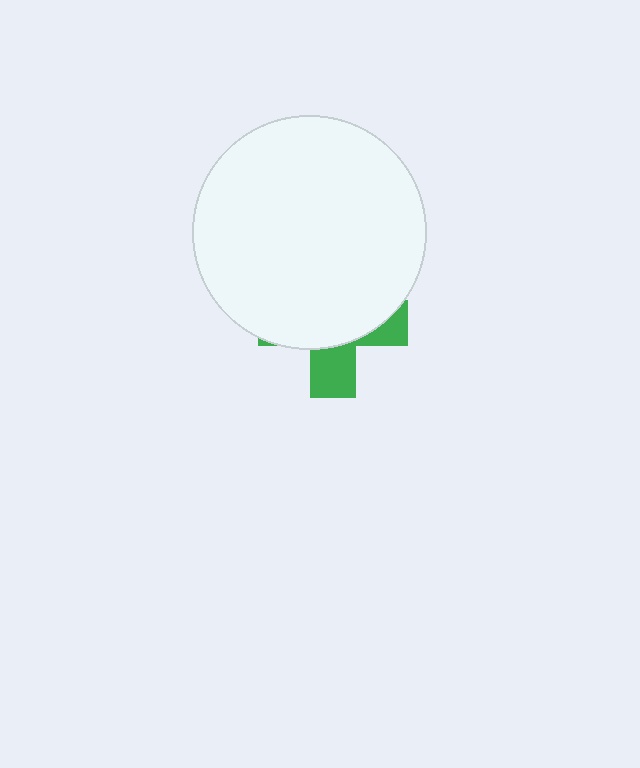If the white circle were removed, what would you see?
You would see the complete green cross.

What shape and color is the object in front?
The object in front is a white circle.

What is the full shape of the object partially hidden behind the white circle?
The partially hidden object is a green cross.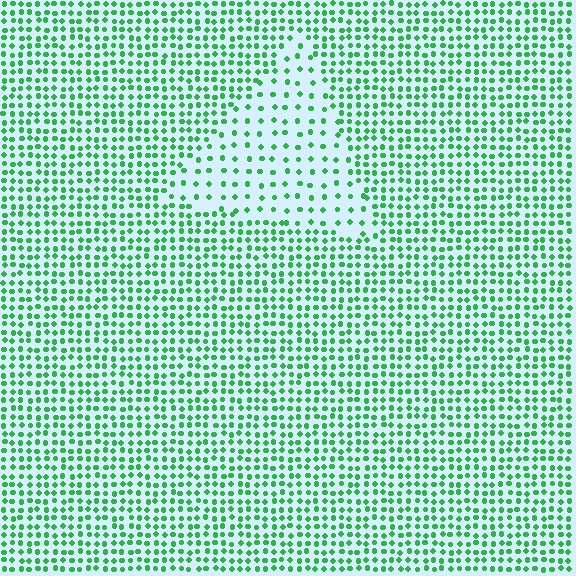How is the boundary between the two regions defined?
The boundary is defined by a change in element density (approximately 2.3x ratio). All elements are the same color, size, and shape.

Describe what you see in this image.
The image contains small green elements arranged at two different densities. A triangle-shaped region is visible where the elements are less densely packed than the surrounding area.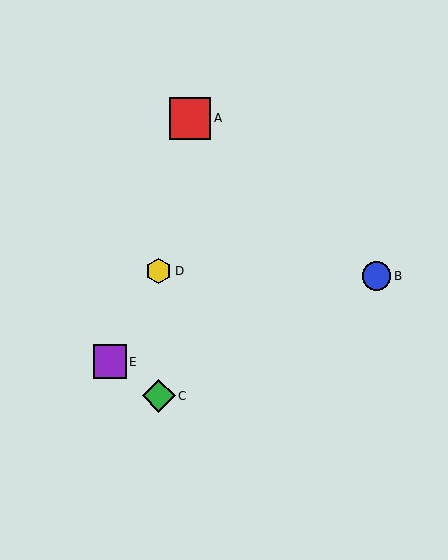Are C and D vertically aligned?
Yes, both are at x≈159.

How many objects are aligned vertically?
2 objects (C, D) are aligned vertically.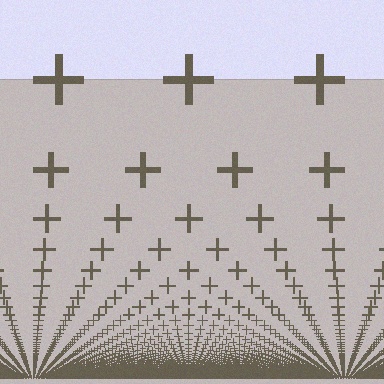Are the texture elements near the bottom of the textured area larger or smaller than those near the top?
Smaller. The gradient is inverted — elements near the bottom are smaller and denser.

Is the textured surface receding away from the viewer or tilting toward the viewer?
The surface appears to tilt toward the viewer. Texture elements get larger and sparser toward the top.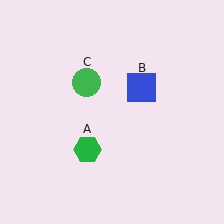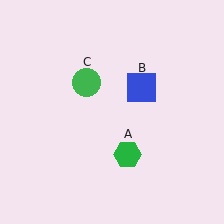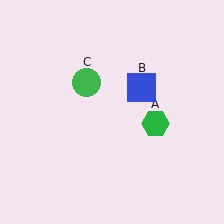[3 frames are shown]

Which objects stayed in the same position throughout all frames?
Blue square (object B) and green circle (object C) remained stationary.